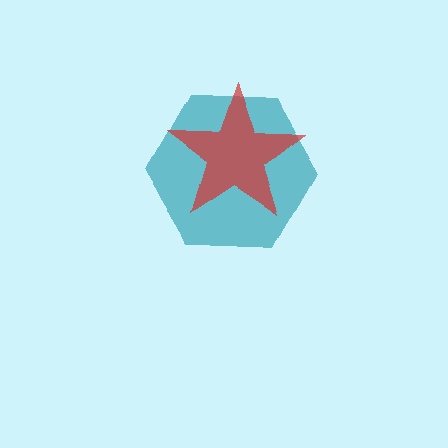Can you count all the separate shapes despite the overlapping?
Yes, there are 2 separate shapes.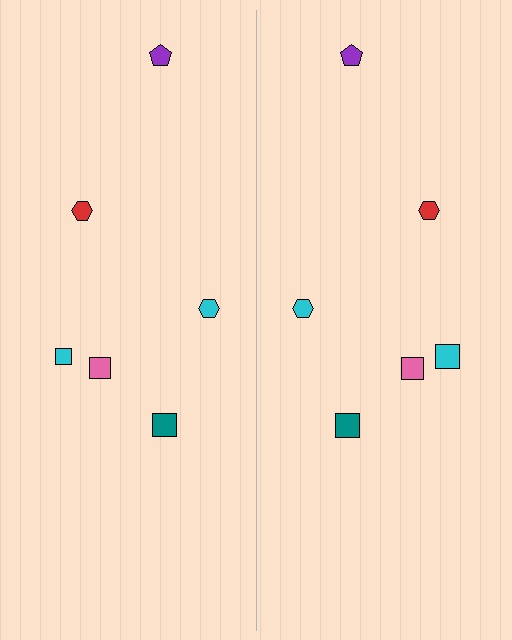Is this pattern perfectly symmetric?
No, the pattern is not perfectly symmetric. The cyan square on the right side has a different size than its mirror counterpart.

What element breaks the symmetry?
The cyan square on the right side has a different size than its mirror counterpart.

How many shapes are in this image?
There are 12 shapes in this image.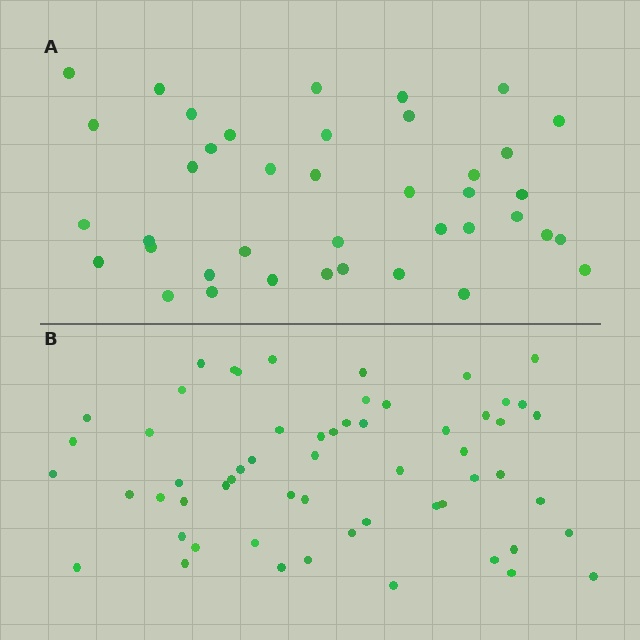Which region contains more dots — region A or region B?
Region B (the bottom region) has more dots.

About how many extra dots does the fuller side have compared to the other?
Region B has approximately 20 more dots than region A.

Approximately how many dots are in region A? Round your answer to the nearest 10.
About 40 dots.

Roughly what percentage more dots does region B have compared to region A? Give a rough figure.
About 45% more.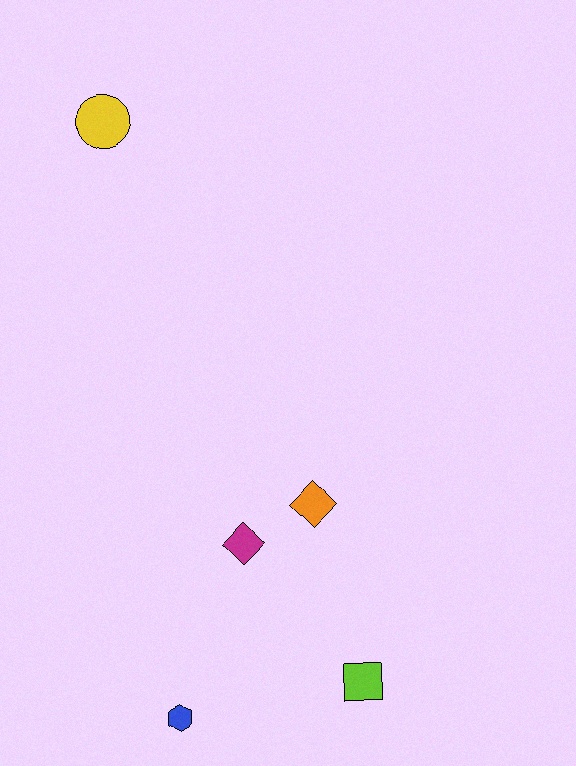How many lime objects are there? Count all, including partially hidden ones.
There is 1 lime object.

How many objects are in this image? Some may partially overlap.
There are 5 objects.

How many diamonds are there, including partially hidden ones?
There are 2 diamonds.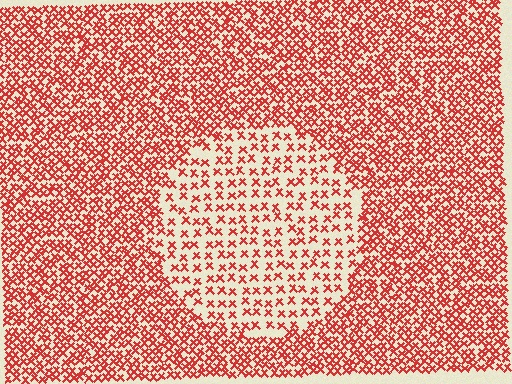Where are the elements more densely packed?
The elements are more densely packed outside the circle boundary.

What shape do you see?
I see a circle.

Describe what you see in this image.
The image contains small red elements arranged at two different densities. A circle-shaped region is visible where the elements are less densely packed than the surrounding area.